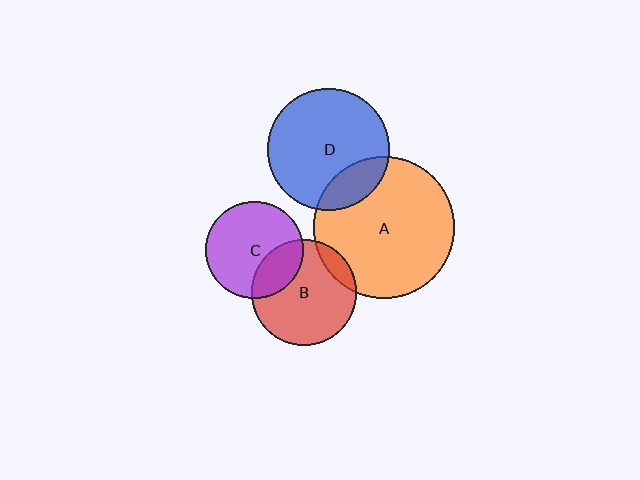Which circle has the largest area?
Circle A (orange).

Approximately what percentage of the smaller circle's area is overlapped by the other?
Approximately 25%.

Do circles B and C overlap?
Yes.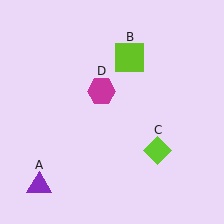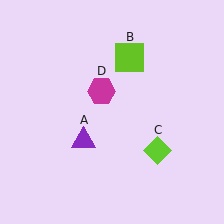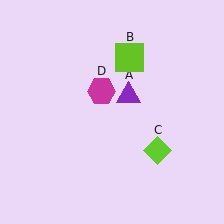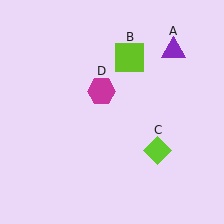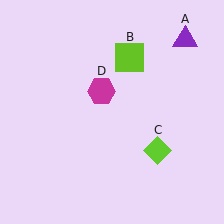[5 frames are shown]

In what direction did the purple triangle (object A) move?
The purple triangle (object A) moved up and to the right.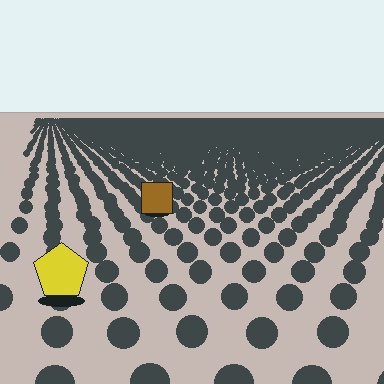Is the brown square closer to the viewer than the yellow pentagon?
No. The yellow pentagon is closer — you can tell from the texture gradient: the ground texture is coarser near it.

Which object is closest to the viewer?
The yellow pentagon is closest. The texture marks near it are larger and more spread out.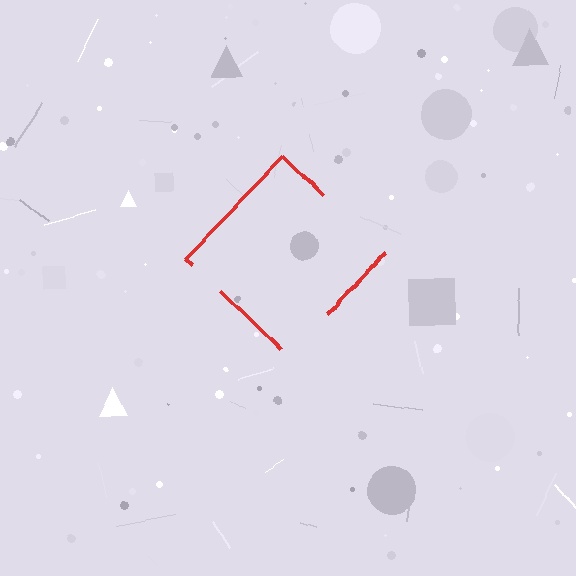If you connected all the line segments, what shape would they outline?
They would outline a diamond.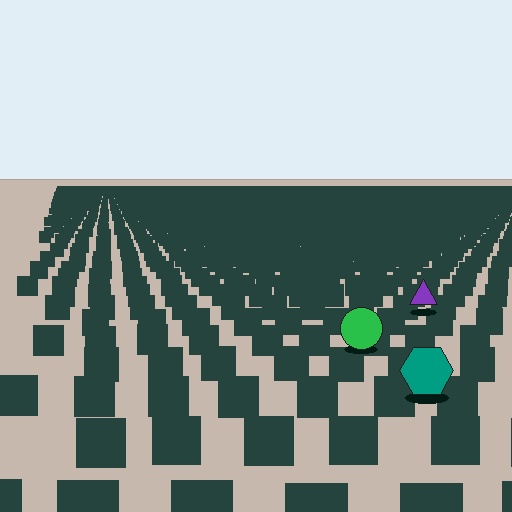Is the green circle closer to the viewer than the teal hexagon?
No. The teal hexagon is closer — you can tell from the texture gradient: the ground texture is coarser near it.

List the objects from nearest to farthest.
From nearest to farthest: the teal hexagon, the green circle, the purple triangle.